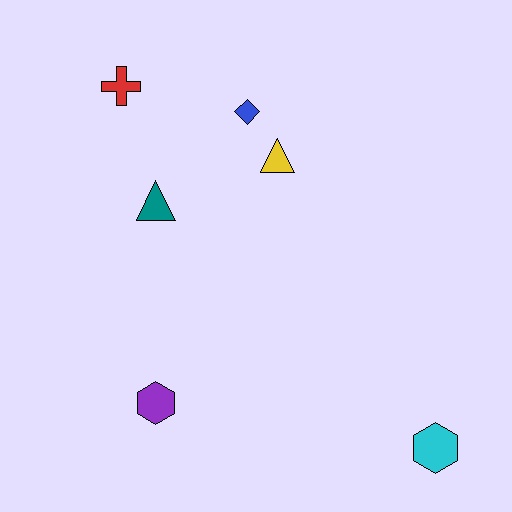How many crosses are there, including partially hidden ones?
There is 1 cross.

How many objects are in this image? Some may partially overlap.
There are 6 objects.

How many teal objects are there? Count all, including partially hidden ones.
There is 1 teal object.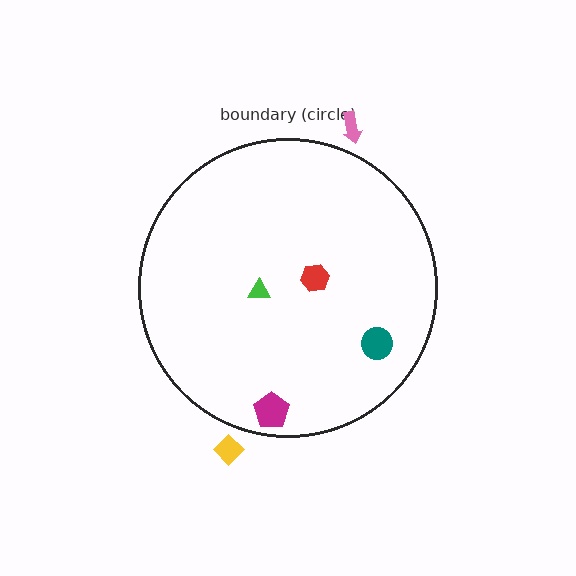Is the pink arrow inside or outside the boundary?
Outside.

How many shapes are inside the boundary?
4 inside, 2 outside.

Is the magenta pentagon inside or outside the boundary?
Inside.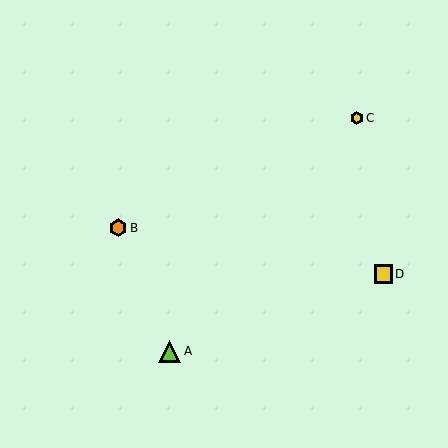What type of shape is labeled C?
Shape C is a yellow hexagon.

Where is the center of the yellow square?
The center of the yellow square is at (383, 274).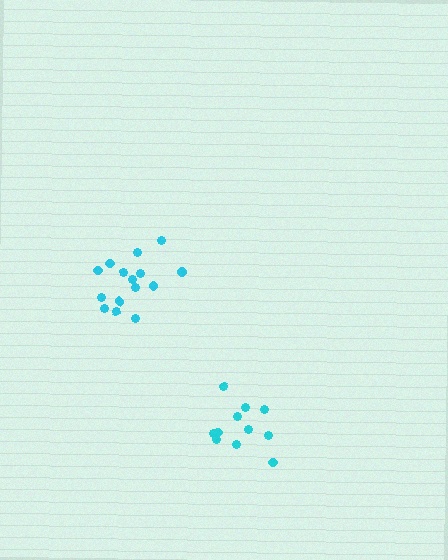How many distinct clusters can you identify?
There are 2 distinct clusters.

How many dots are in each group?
Group 1: 11 dots, Group 2: 15 dots (26 total).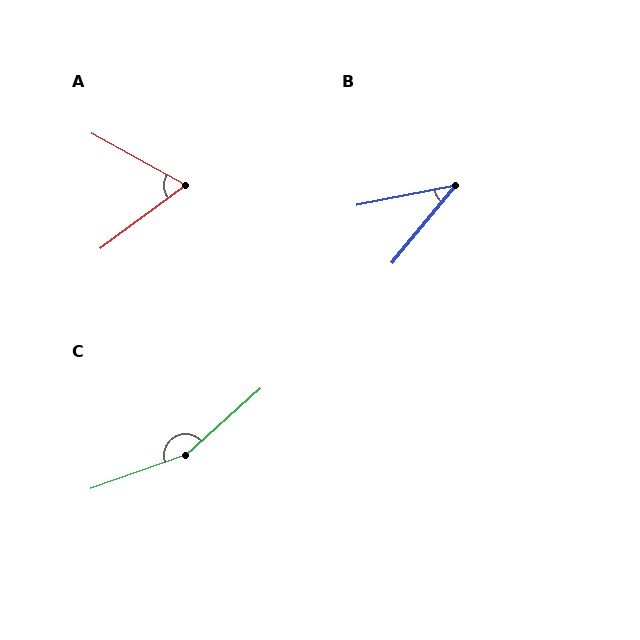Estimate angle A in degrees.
Approximately 66 degrees.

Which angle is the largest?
C, at approximately 158 degrees.